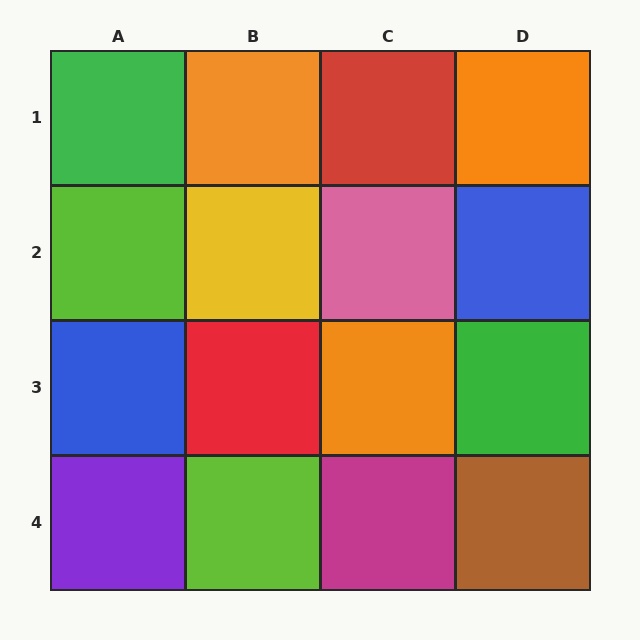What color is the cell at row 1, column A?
Green.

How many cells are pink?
1 cell is pink.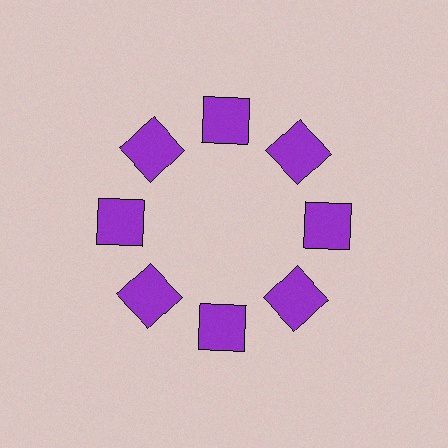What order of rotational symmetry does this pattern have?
This pattern has 8-fold rotational symmetry.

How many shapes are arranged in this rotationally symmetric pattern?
There are 8 shapes, arranged in 8 groups of 1.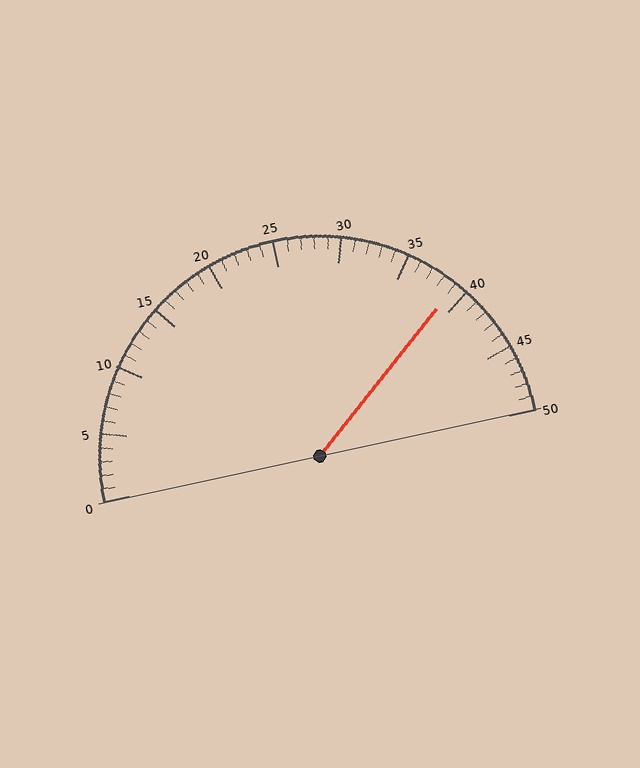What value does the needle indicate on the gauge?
The needle indicates approximately 39.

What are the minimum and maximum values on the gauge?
The gauge ranges from 0 to 50.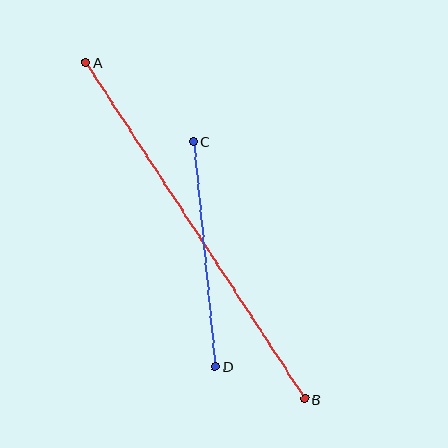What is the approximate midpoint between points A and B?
The midpoint is at approximately (195, 231) pixels.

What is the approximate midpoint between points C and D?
The midpoint is at approximately (204, 254) pixels.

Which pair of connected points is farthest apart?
Points A and B are farthest apart.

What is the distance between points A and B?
The distance is approximately 401 pixels.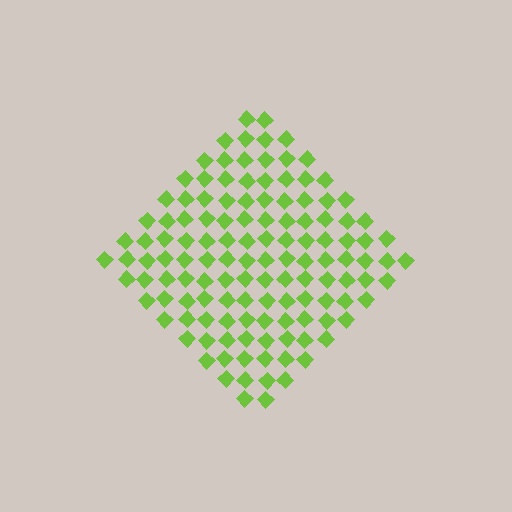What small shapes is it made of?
It is made of small diamonds.